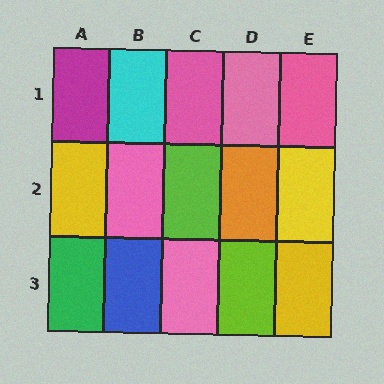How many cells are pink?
5 cells are pink.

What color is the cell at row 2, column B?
Pink.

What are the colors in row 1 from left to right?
Magenta, cyan, pink, pink, pink.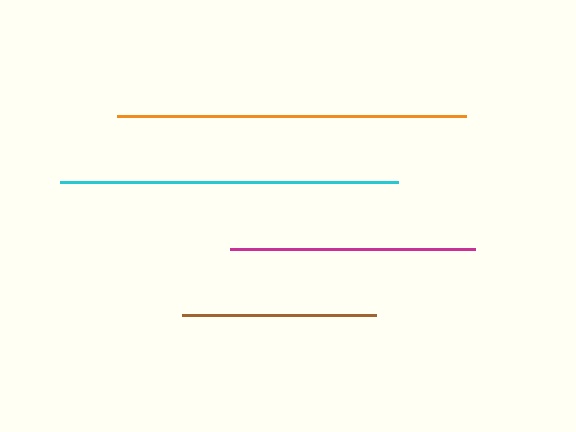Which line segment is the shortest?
The brown line is the shortest at approximately 195 pixels.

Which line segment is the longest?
The orange line is the longest at approximately 348 pixels.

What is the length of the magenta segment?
The magenta segment is approximately 245 pixels long.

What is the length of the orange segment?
The orange segment is approximately 348 pixels long.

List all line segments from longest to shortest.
From longest to shortest: orange, cyan, magenta, brown.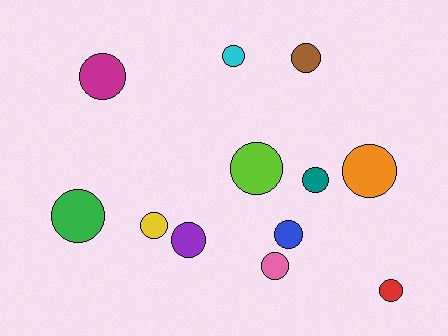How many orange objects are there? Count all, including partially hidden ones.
There is 1 orange object.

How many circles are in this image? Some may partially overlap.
There are 12 circles.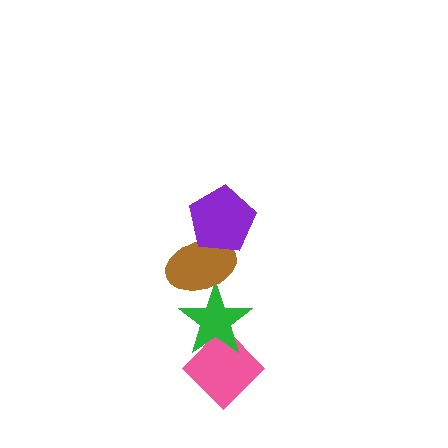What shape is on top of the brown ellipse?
The purple pentagon is on top of the brown ellipse.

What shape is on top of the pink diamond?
The green star is on top of the pink diamond.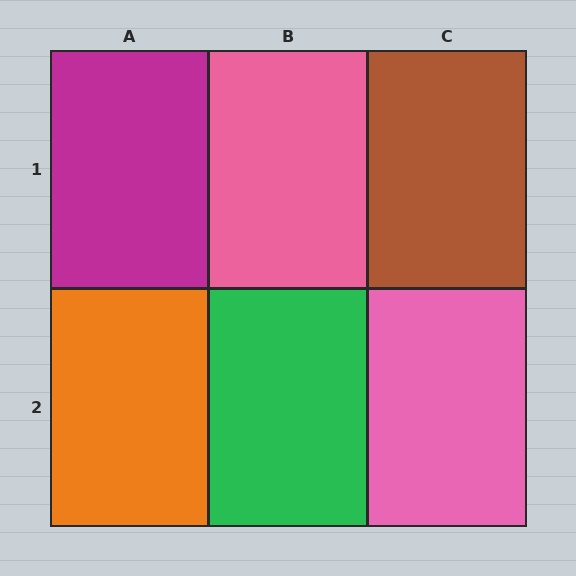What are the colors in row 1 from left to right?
Magenta, pink, brown.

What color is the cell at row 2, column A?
Orange.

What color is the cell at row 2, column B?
Green.